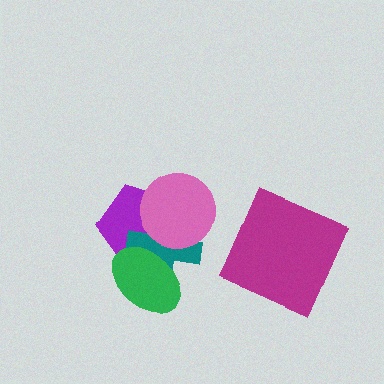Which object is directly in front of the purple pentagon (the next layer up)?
The teal cross is directly in front of the purple pentagon.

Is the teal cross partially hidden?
Yes, it is partially covered by another shape.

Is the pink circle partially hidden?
No, no other shape covers it.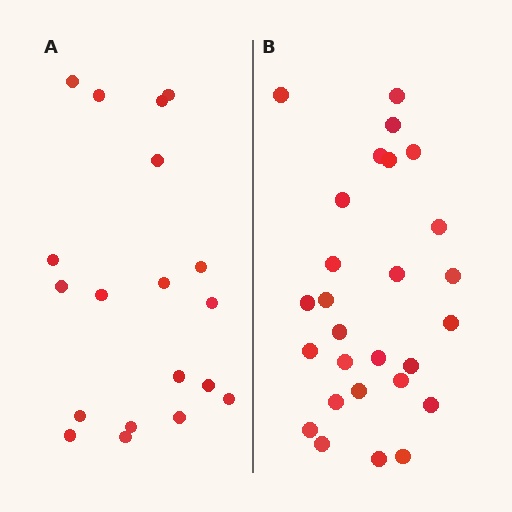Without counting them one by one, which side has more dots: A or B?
Region B (the right region) has more dots.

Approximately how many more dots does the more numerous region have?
Region B has roughly 8 or so more dots than region A.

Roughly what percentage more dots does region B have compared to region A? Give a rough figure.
About 40% more.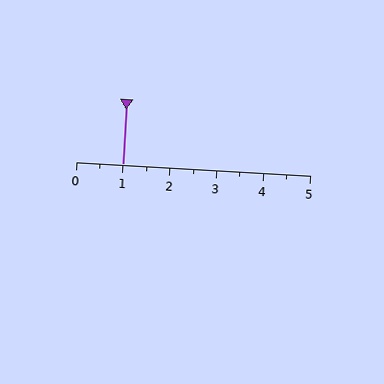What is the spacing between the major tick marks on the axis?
The major ticks are spaced 1 apart.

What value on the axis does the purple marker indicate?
The marker indicates approximately 1.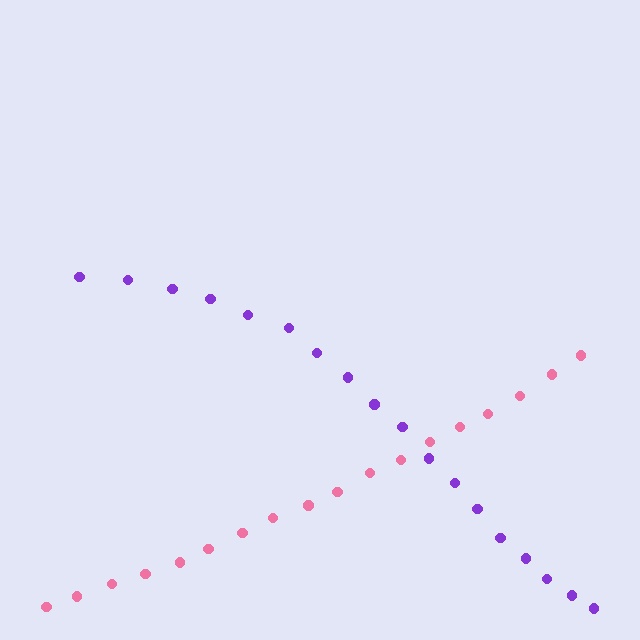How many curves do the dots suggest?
There are 2 distinct paths.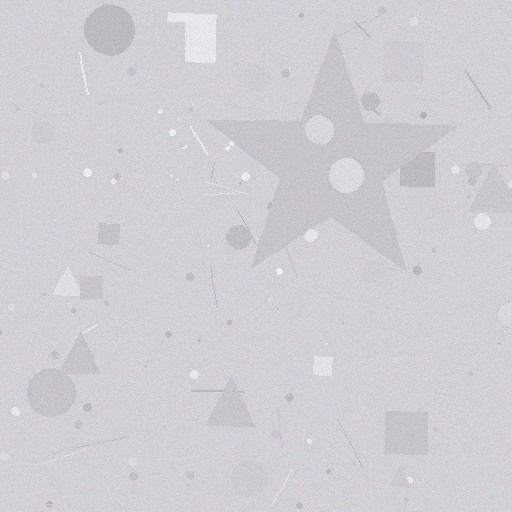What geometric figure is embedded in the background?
A star is embedded in the background.